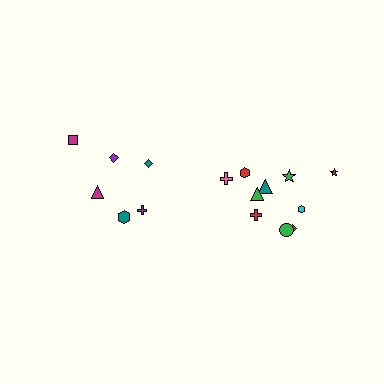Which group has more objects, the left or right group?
The right group.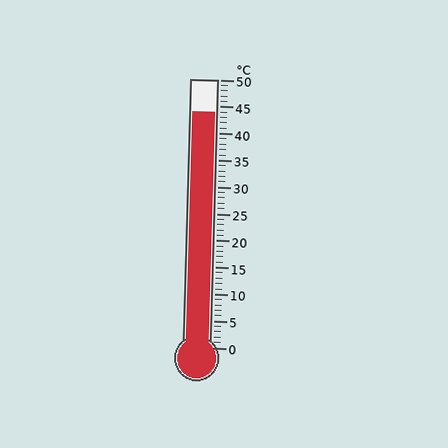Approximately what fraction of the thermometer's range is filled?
The thermometer is filled to approximately 90% of its range.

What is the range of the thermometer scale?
The thermometer scale ranges from 0°C to 50°C.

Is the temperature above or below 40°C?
The temperature is above 40°C.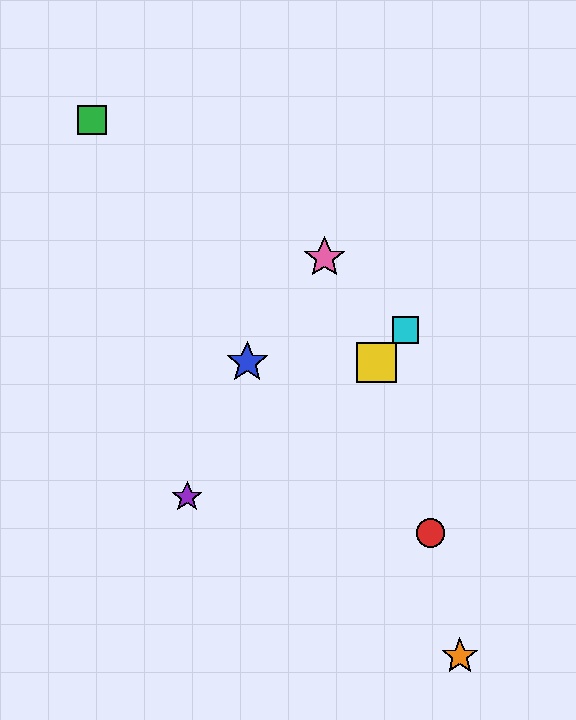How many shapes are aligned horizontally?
2 shapes (the blue star, the yellow square) are aligned horizontally.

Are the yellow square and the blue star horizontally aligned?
Yes, both are at y≈362.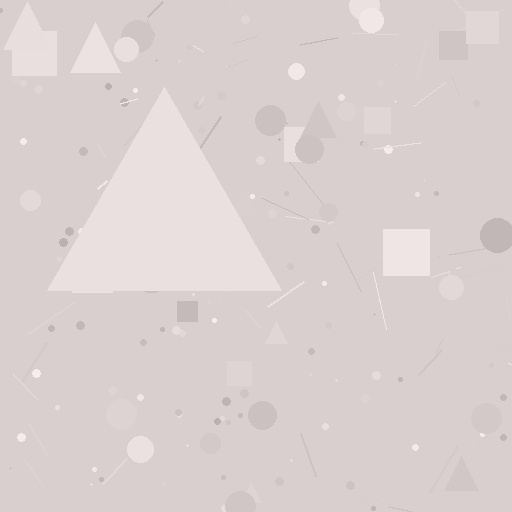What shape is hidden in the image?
A triangle is hidden in the image.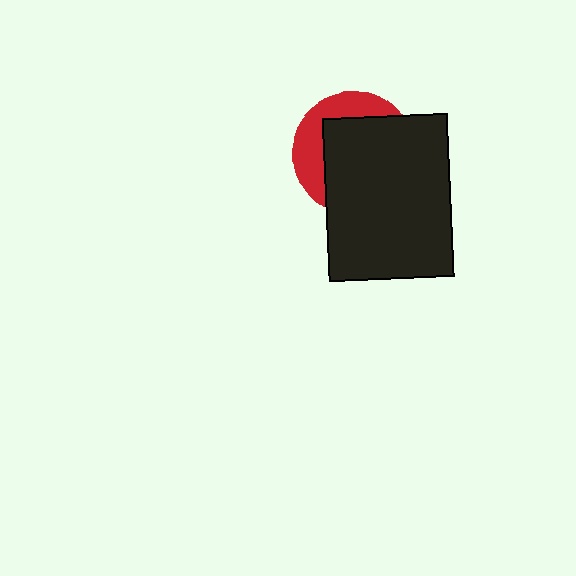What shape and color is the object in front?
The object in front is a black rectangle.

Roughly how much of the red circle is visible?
A small part of it is visible (roughly 33%).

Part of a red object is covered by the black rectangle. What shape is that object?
It is a circle.